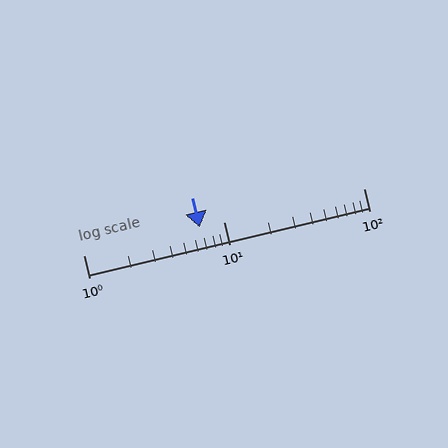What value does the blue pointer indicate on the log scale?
The pointer indicates approximately 6.8.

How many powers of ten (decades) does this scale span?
The scale spans 2 decades, from 1 to 100.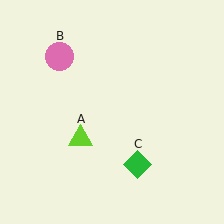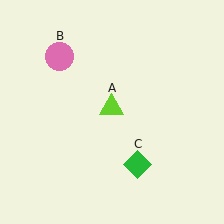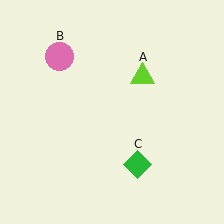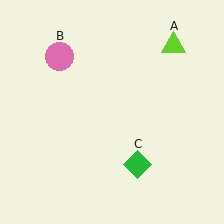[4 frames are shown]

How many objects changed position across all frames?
1 object changed position: lime triangle (object A).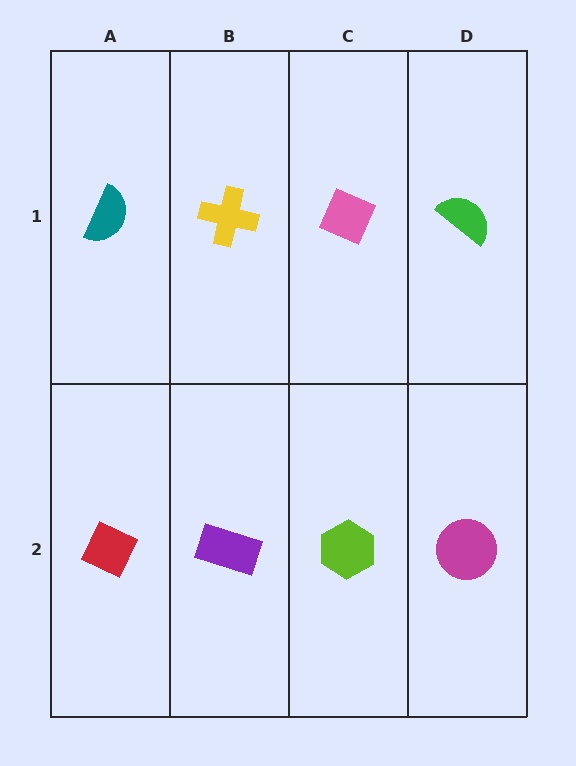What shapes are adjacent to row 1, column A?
A red diamond (row 2, column A), a yellow cross (row 1, column B).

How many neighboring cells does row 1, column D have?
2.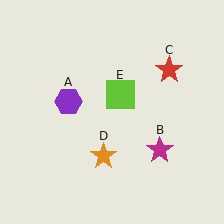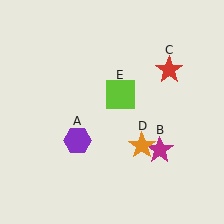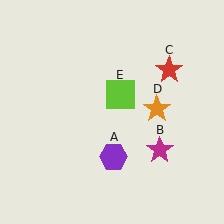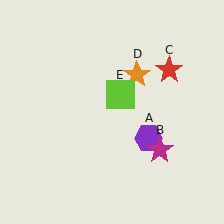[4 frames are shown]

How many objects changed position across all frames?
2 objects changed position: purple hexagon (object A), orange star (object D).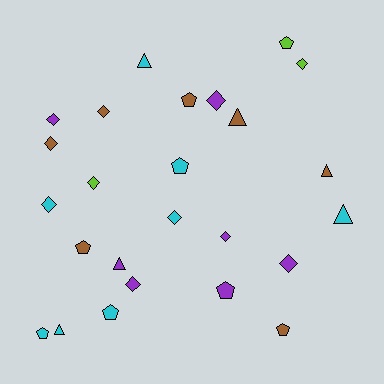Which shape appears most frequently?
Diamond, with 11 objects.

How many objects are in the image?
There are 25 objects.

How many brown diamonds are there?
There are 2 brown diamonds.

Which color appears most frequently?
Cyan, with 8 objects.